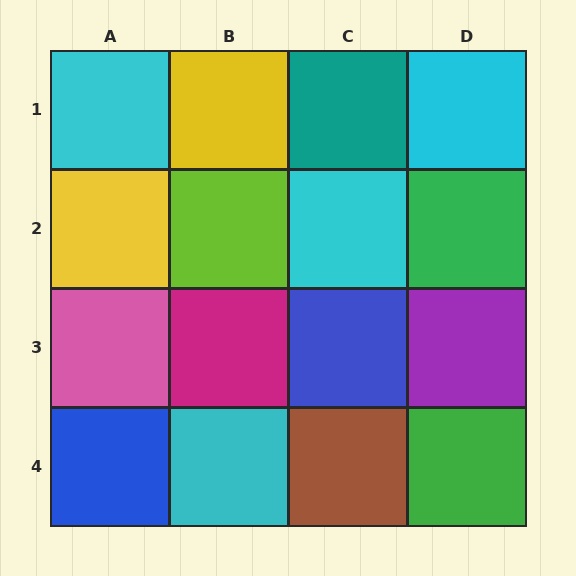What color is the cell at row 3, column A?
Pink.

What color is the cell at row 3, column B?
Magenta.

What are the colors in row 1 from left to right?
Cyan, yellow, teal, cyan.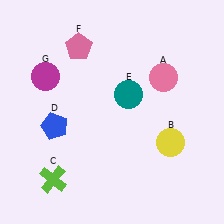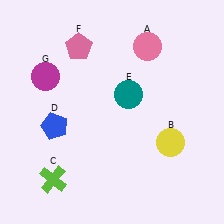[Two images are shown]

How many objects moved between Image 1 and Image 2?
1 object moved between the two images.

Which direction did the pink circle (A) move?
The pink circle (A) moved up.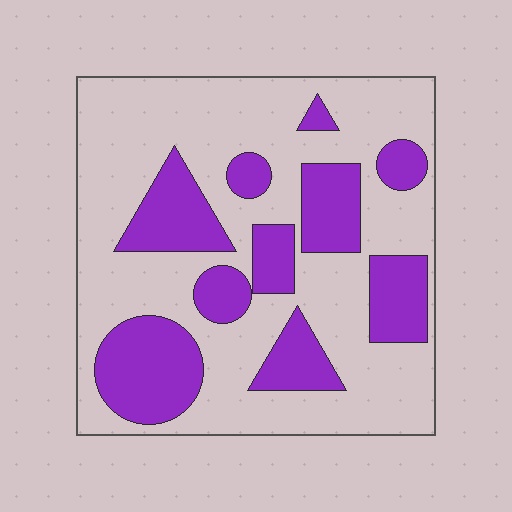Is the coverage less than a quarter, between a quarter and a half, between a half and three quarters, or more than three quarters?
Between a quarter and a half.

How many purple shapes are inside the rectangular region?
10.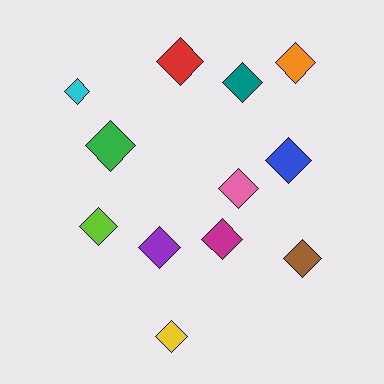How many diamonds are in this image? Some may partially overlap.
There are 12 diamonds.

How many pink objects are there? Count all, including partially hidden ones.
There is 1 pink object.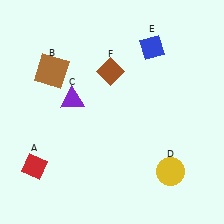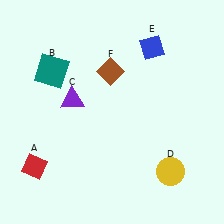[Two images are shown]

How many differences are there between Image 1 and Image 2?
There is 1 difference between the two images.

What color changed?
The square (B) changed from brown in Image 1 to teal in Image 2.